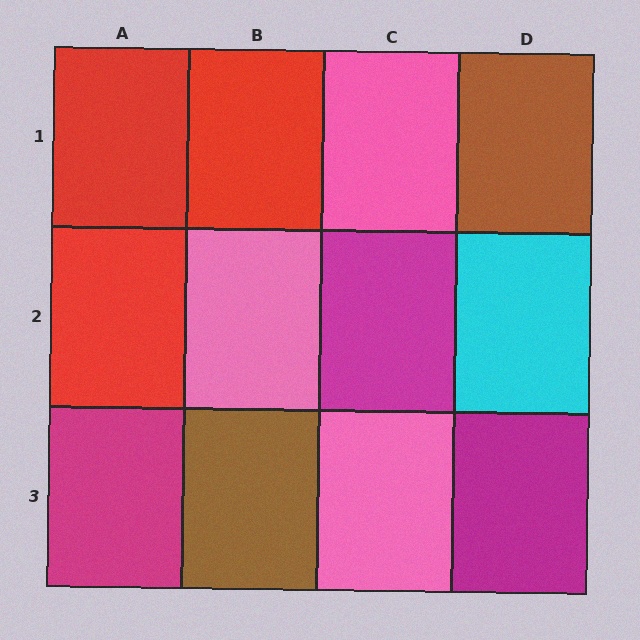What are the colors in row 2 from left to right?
Red, pink, magenta, cyan.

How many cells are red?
3 cells are red.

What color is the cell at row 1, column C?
Pink.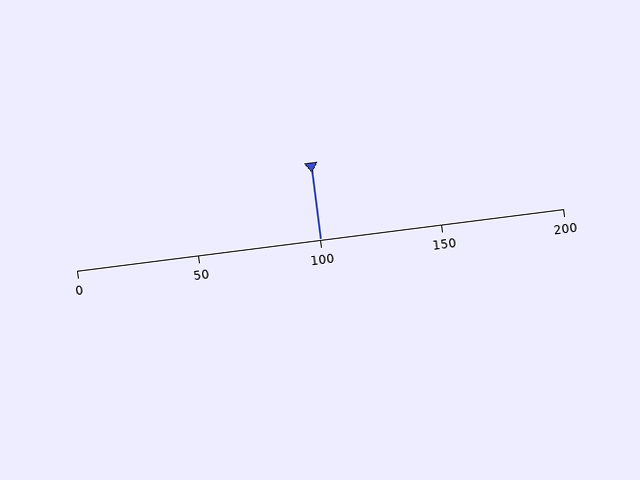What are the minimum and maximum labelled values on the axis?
The axis runs from 0 to 200.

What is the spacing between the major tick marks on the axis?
The major ticks are spaced 50 apart.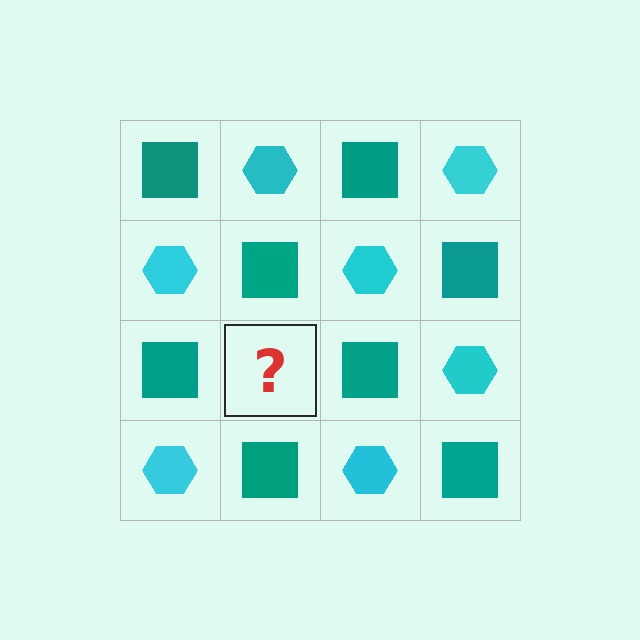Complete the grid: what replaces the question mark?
The question mark should be replaced with a cyan hexagon.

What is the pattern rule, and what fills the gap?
The rule is that it alternates teal square and cyan hexagon in a checkerboard pattern. The gap should be filled with a cyan hexagon.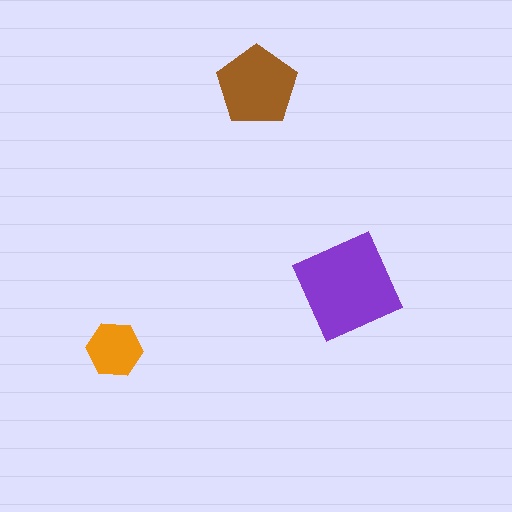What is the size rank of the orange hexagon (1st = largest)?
3rd.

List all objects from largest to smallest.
The purple diamond, the brown pentagon, the orange hexagon.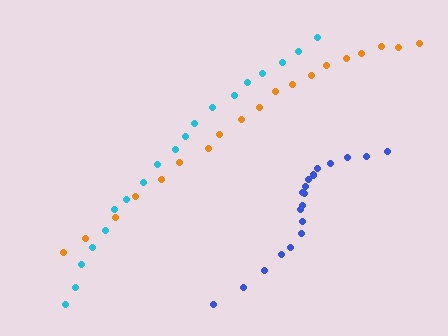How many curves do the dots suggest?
There are 3 distinct paths.